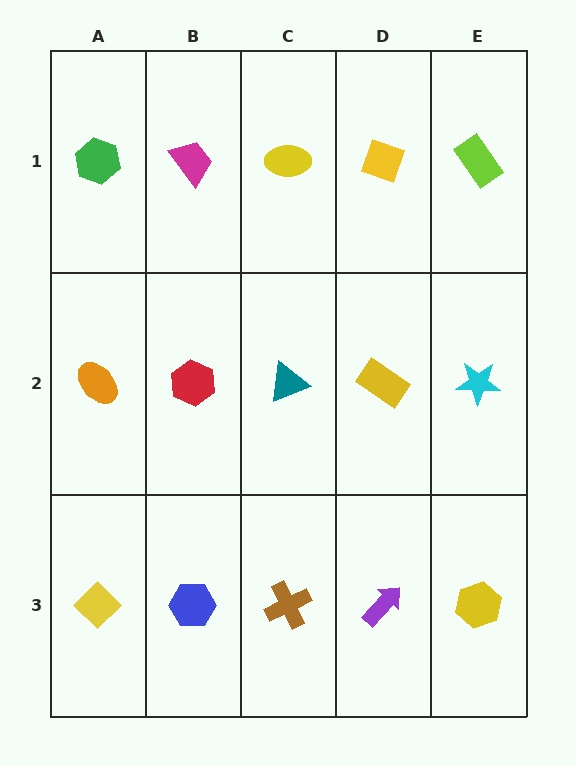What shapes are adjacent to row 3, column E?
A cyan star (row 2, column E), a purple arrow (row 3, column D).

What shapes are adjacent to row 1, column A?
An orange ellipse (row 2, column A), a magenta trapezoid (row 1, column B).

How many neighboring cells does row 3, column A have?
2.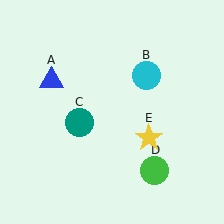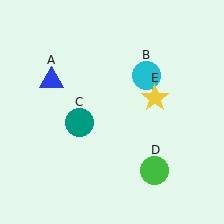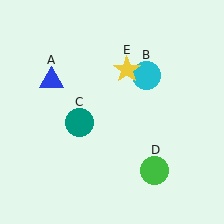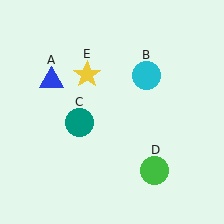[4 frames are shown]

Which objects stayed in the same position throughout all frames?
Blue triangle (object A) and cyan circle (object B) and teal circle (object C) and green circle (object D) remained stationary.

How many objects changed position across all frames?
1 object changed position: yellow star (object E).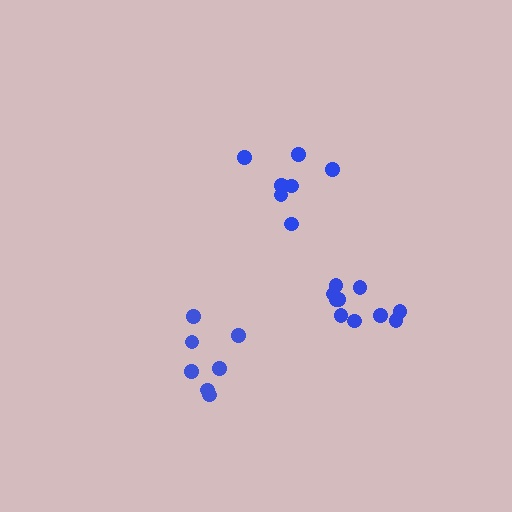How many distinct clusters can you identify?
There are 3 distinct clusters.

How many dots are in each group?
Group 1: 7 dots, Group 2: 7 dots, Group 3: 10 dots (24 total).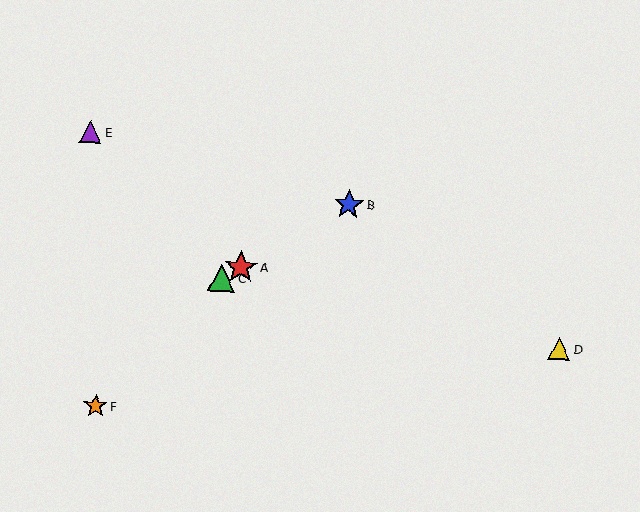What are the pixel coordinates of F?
Object F is at (95, 406).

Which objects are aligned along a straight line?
Objects A, B, C are aligned along a straight line.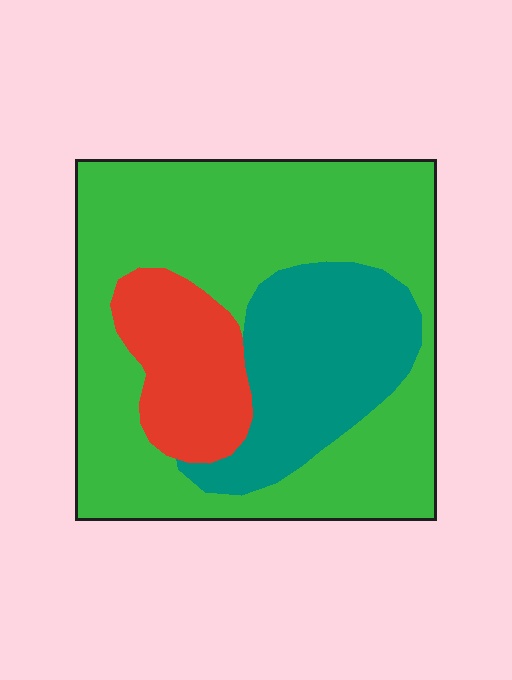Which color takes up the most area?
Green, at roughly 60%.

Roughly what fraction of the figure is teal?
Teal takes up between a sixth and a third of the figure.